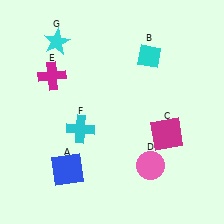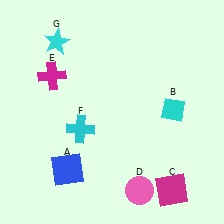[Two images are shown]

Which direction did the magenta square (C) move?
The magenta square (C) moved down.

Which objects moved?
The objects that moved are: the cyan diamond (B), the magenta square (C), the pink circle (D).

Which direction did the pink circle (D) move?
The pink circle (D) moved down.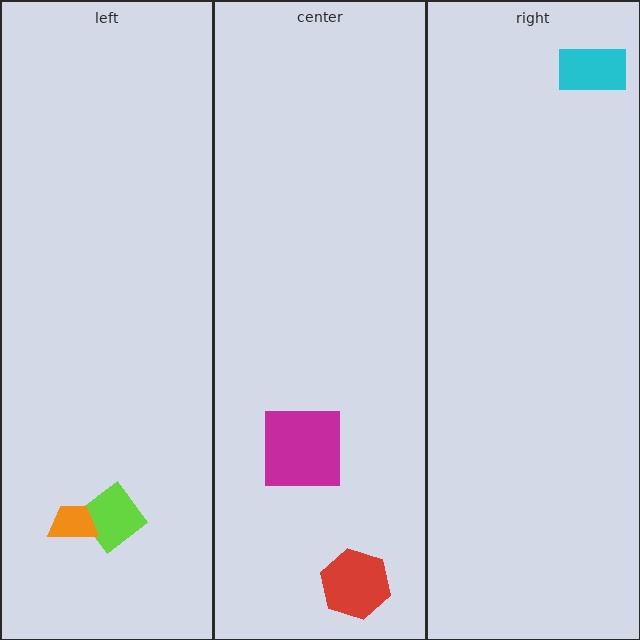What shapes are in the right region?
The cyan rectangle.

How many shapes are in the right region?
1.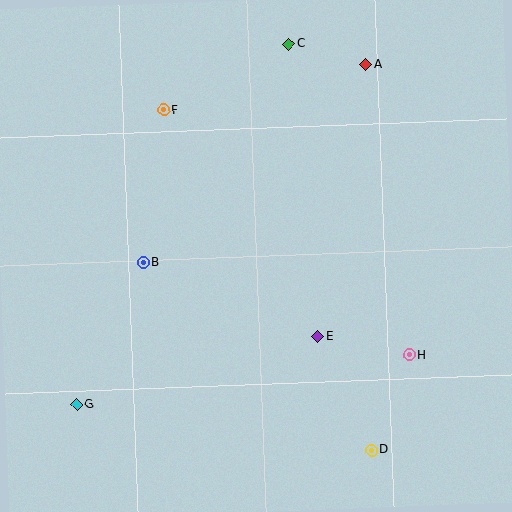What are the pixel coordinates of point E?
Point E is at (318, 337).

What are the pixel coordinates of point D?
Point D is at (372, 450).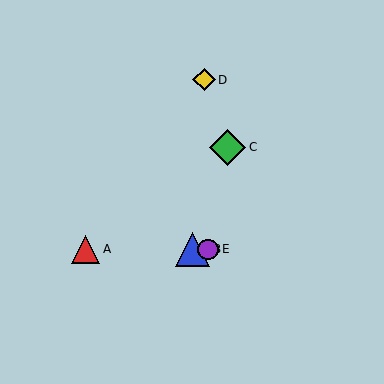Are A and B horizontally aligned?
Yes, both are at y≈249.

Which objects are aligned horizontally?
Objects A, B, E are aligned horizontally.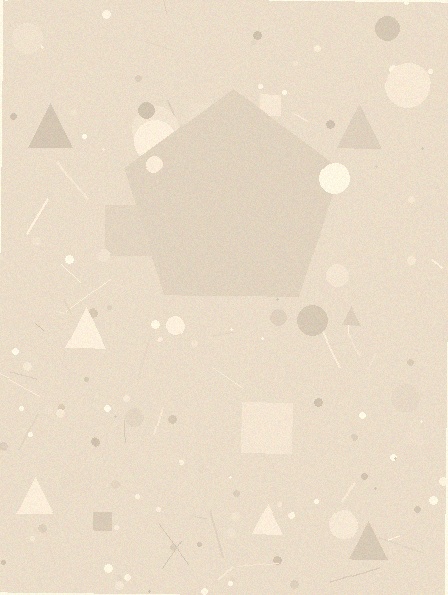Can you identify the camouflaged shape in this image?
The camouflaged shape is a pentagon.